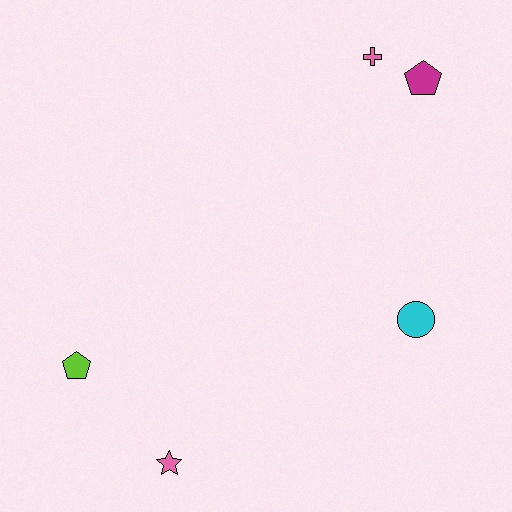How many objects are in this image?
There are 5 objects.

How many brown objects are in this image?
There are no brown objects.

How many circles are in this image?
There is 1 circle.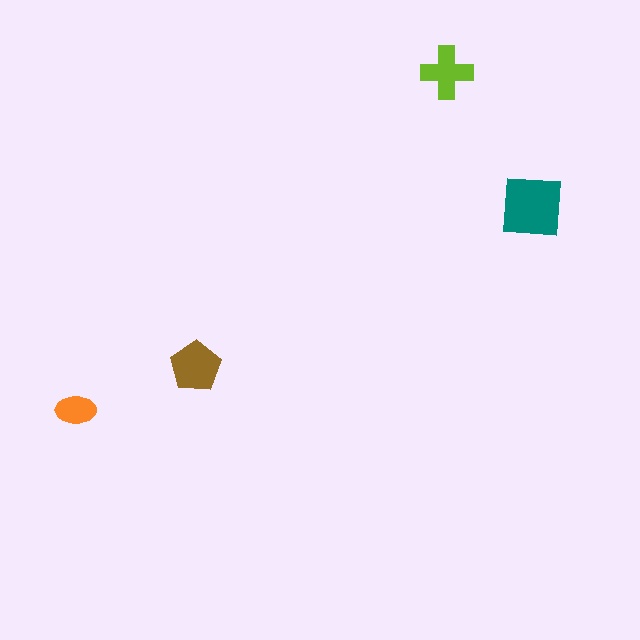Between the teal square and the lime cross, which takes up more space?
The teal square.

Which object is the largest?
The teal square.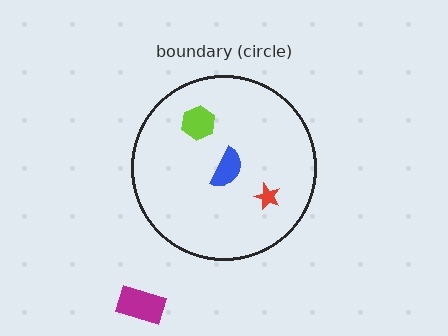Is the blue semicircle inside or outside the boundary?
Inside.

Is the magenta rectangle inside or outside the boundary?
Outside.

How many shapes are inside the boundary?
3 inside, 1 outside.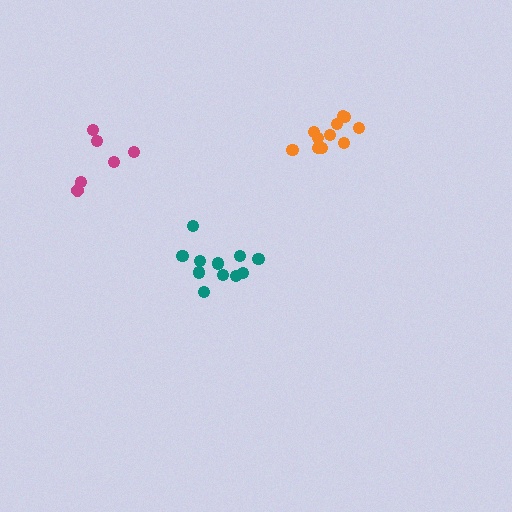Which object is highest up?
The magenta cluster is topmost.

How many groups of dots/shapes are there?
There are 3 groups.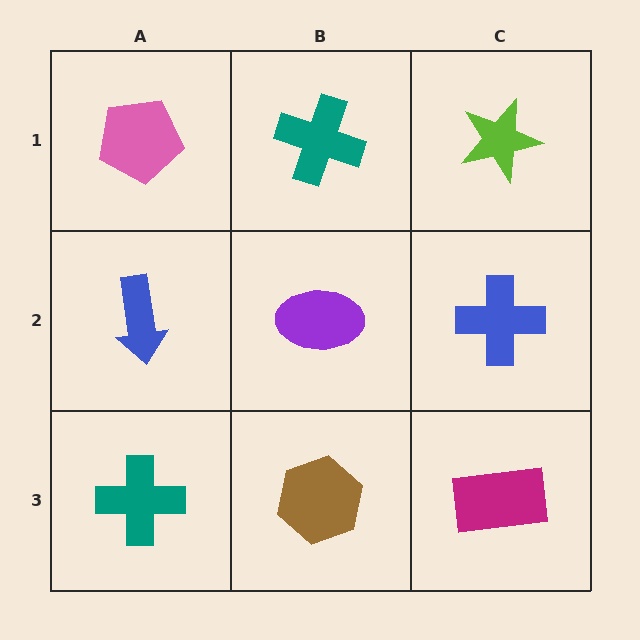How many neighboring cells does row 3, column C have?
2.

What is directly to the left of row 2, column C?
A purple ellipse.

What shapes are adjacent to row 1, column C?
A blue cross (row 2, column C), a teal cross (row 1, column B).